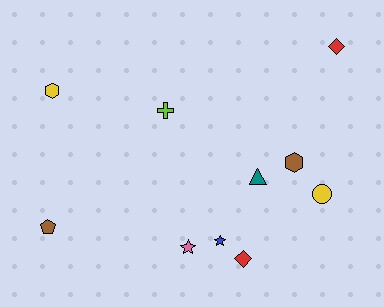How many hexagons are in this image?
There are 2 hexagons.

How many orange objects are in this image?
There are no orange objects.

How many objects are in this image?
There are 10 objects.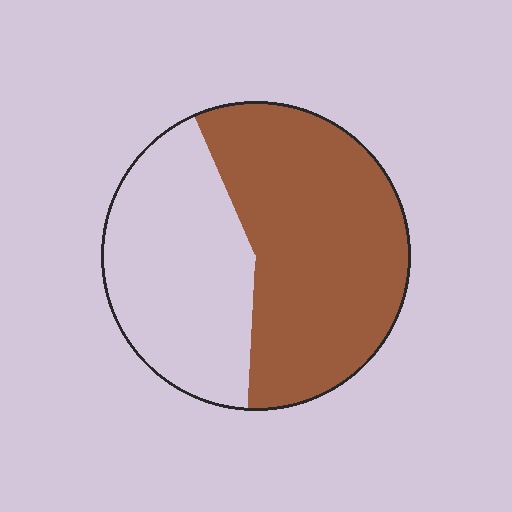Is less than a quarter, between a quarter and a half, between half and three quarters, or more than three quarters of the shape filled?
Between half and three quarters.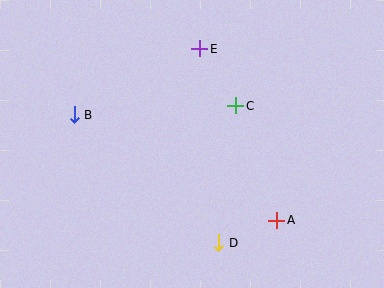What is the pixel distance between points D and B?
The distance between D and B is 193 pixels.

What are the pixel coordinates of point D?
Point D is at (219, 243).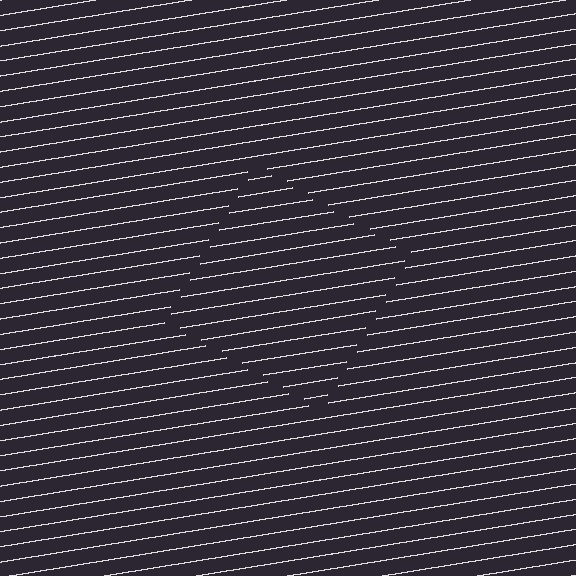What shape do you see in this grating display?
An illusory square. The interior of the shape contains the same grating, shifted by half a period — the contour is defined by the phase discontinuity where line-ends from the inner and outer gratings abut.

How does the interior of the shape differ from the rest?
The interior of the shape contains the same grating, shifted by half a period — the contour is defined by the phase discontinuity where line-ends from the inner and outer gratings abut.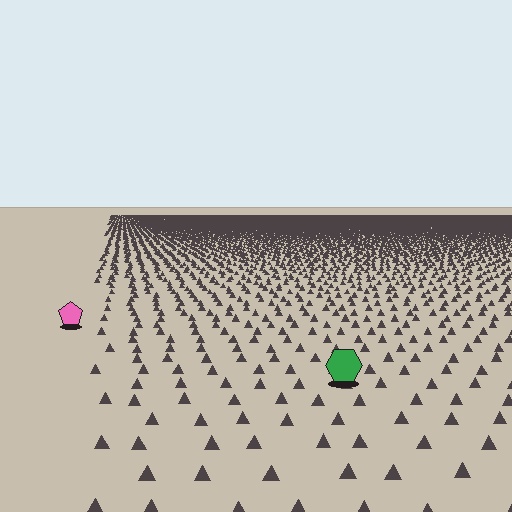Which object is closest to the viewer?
The green hexagon is closest. The texture marks near it are larger and more spread out.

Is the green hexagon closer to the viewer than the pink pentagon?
Yes. The green hexagon is closer — you can tell from the texture gradient: the ground texture is coarser near it.